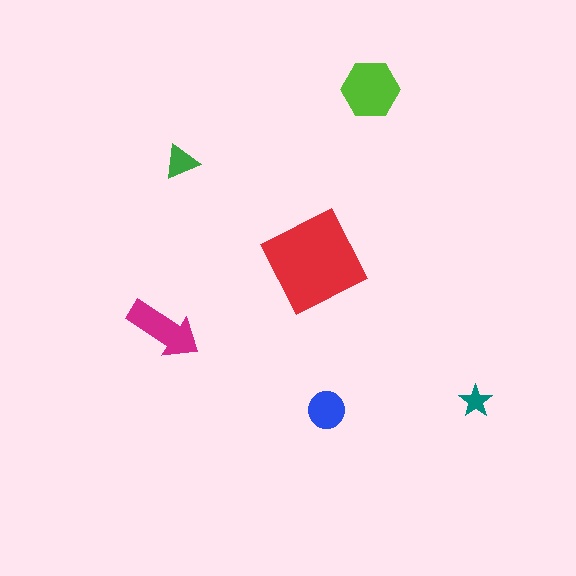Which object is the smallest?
The teal star.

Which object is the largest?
The red diamond.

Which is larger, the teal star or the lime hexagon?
The lime hexagon.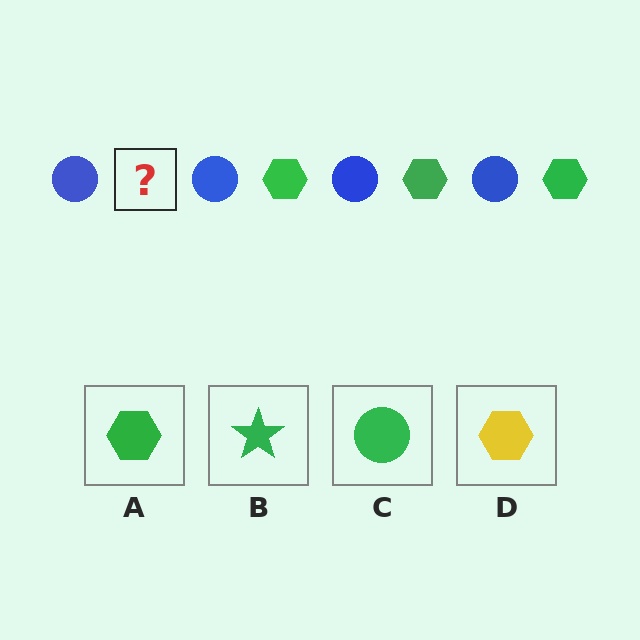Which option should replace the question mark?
Option A.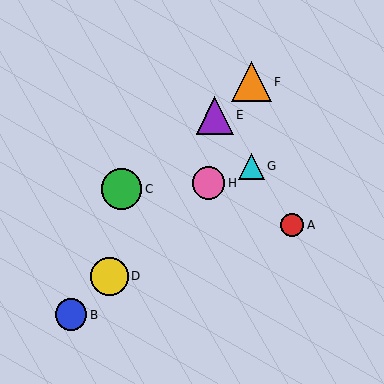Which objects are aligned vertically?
Objects F, G are aligned vertically.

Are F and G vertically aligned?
Yes, both are at x≈251.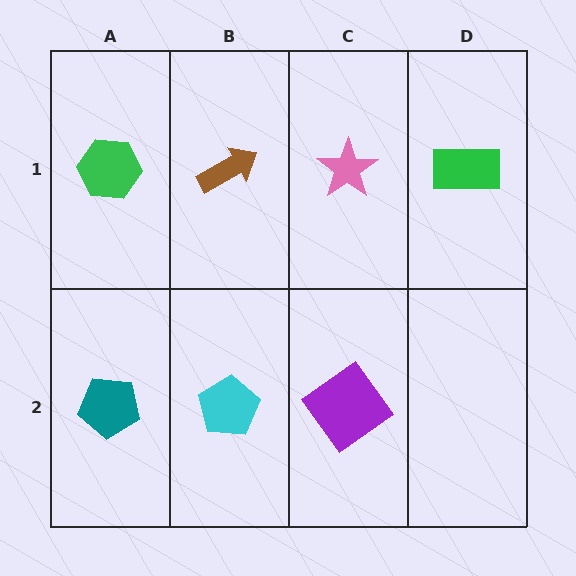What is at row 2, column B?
A cyan pentagon.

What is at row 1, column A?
A green hexagon.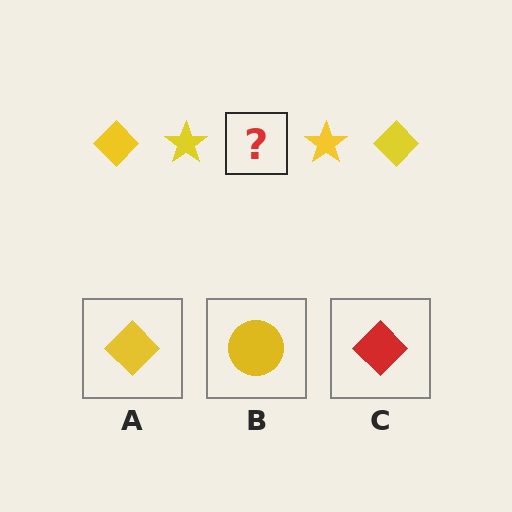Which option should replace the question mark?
Option A.